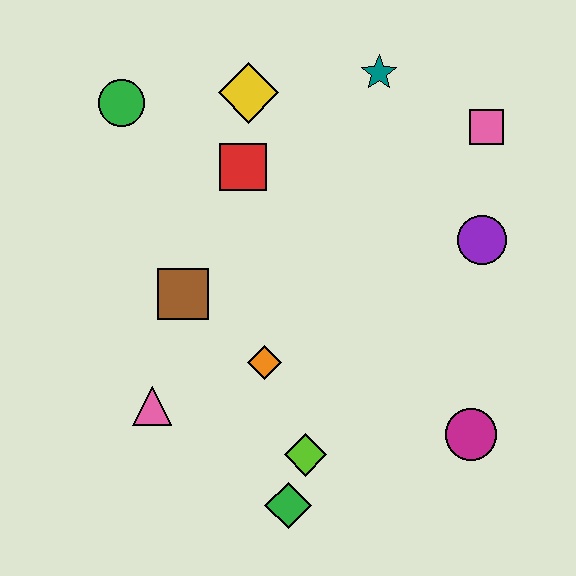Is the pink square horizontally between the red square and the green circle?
No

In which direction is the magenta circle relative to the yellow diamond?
The magenta circle is below the yellow diamond.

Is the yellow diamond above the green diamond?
Yes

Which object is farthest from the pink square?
The pink triangle is farthest from the pink square.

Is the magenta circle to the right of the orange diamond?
Yes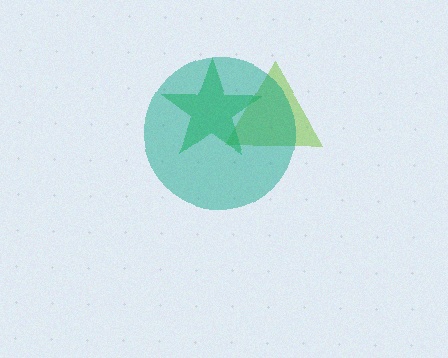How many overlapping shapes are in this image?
There are 3 overlapping shapes in the image.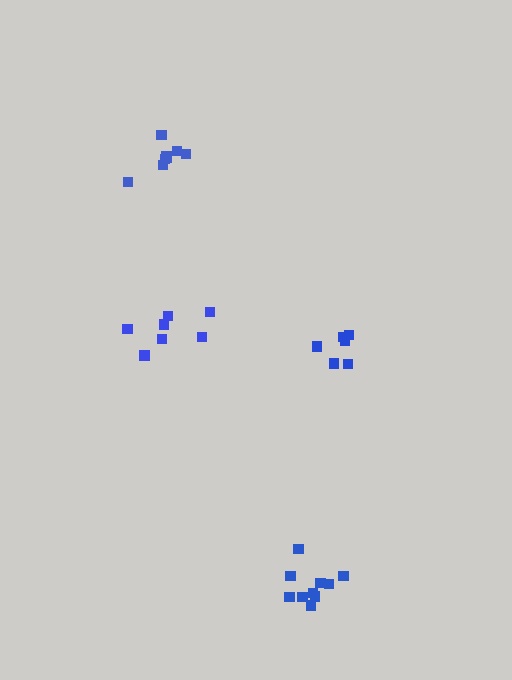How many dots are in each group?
Group 1: 10 dots, Group 2: 8 dots, Group 3: 7 dots, Group 4: 6 dots (31 total).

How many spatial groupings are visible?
There are 4 spatial groupings.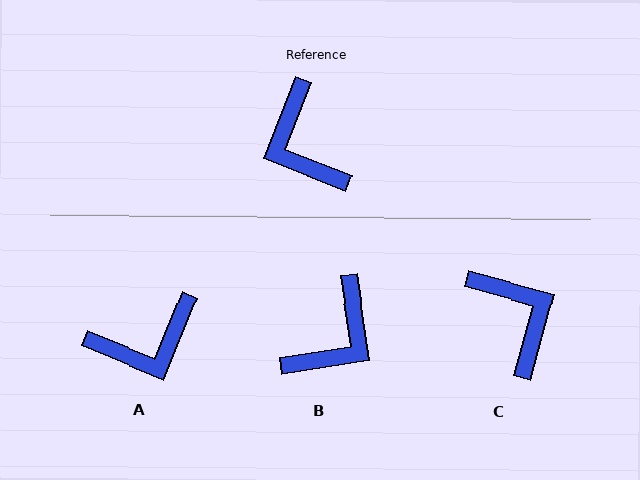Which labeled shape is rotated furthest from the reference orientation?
C, about 174 degrees away.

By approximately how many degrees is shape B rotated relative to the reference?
Approximately 120 degrees counter-clockwise.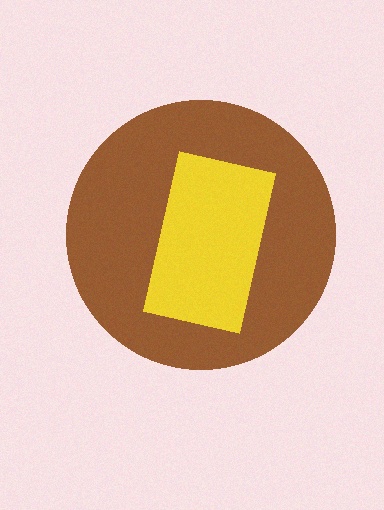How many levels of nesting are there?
2.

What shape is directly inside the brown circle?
The yellow rectangle.